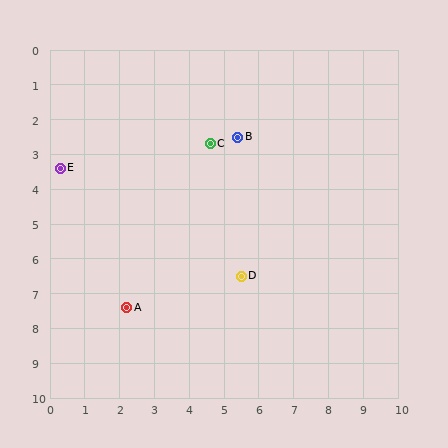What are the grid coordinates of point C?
Point C is at approximately (4.6, 2.7).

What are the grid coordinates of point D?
Point D is at approximately (5.5, 6.5).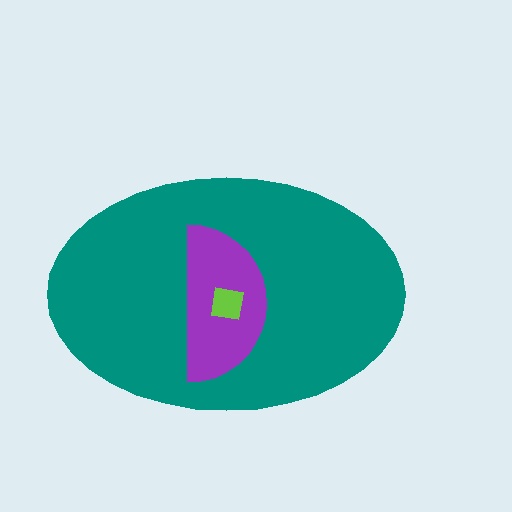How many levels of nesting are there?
3.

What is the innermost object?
The lime square.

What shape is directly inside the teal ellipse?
The purple semicircle.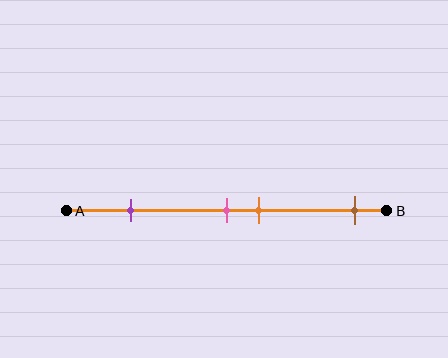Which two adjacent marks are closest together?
The pink and orange marks are the closest adjacent pair.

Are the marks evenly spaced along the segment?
No, the marks are not evenly spaced.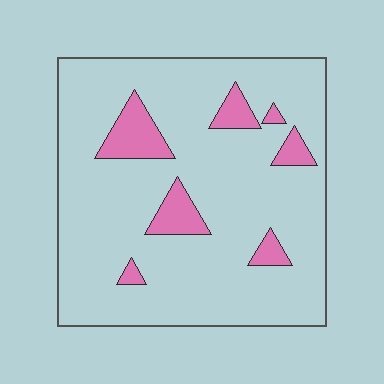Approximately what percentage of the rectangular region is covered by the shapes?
Approximately 10%.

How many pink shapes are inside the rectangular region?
7.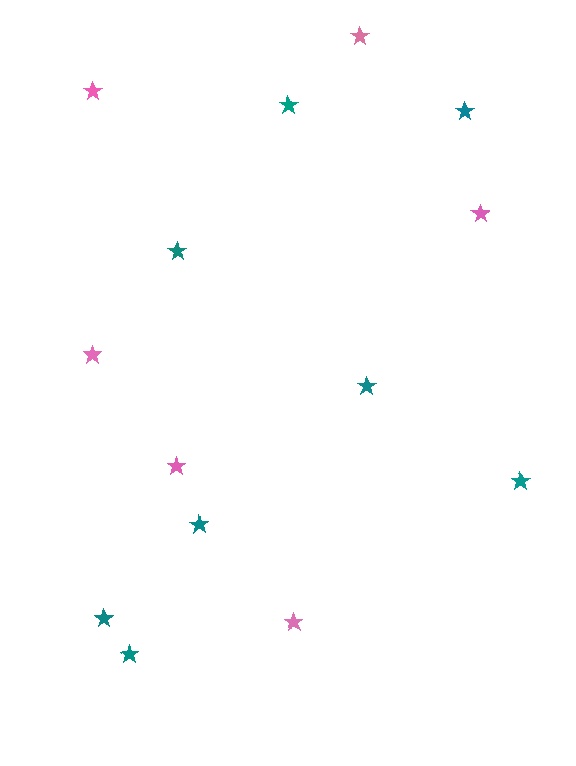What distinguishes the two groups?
There are 2 groups: one group of teal stars (8) and one group of pink stars (6).